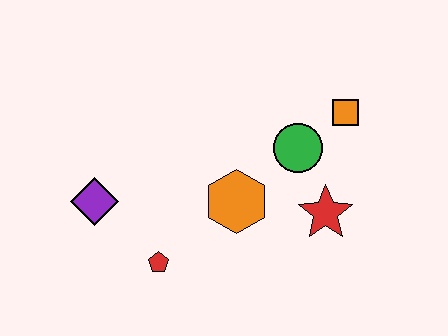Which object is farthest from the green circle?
The purple diamond is farthest from the green circle.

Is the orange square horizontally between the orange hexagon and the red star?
No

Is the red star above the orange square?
No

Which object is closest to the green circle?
The orange square is closest to the green circle.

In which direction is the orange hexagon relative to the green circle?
The orange hexagon is to the left of the green circle.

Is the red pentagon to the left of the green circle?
Yes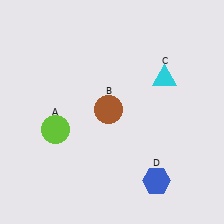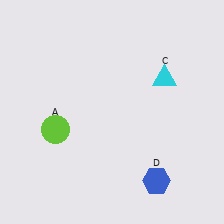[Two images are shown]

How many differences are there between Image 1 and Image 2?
There is 1 difference between the two images.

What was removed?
The brown circle (B) was removed in Image 2.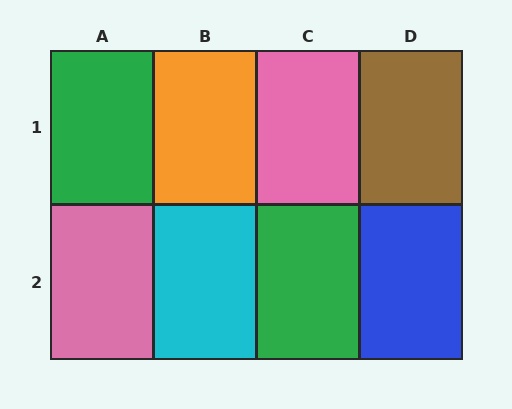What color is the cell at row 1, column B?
Orange.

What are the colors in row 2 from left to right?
Pink, cyan, green, blue.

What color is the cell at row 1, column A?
Green.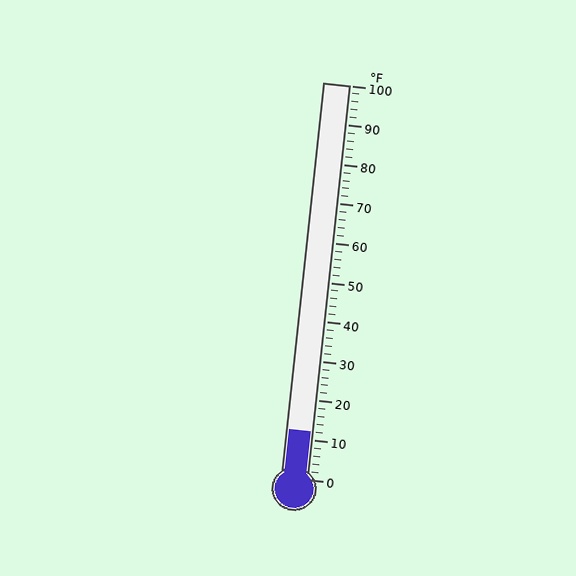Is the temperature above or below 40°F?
The temperature is below 40°F.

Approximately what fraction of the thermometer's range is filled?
The thermometer is filled to approximately 10% of its range.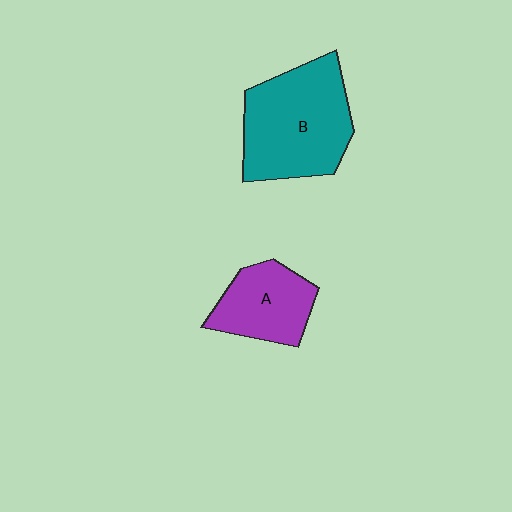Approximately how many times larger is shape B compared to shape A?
Approximately 1.7 times.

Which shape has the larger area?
Shape B (teal).